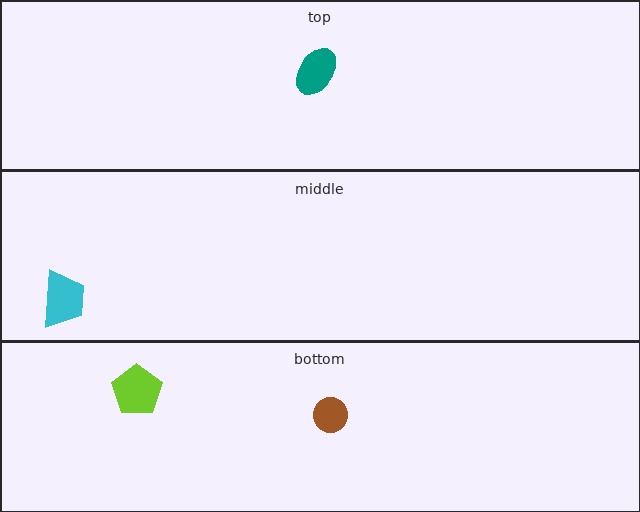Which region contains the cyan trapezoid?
The middle region.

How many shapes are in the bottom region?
2.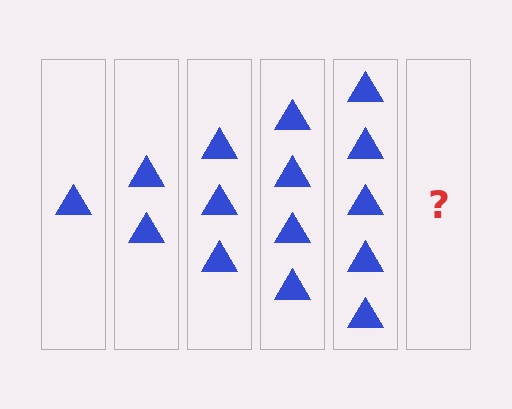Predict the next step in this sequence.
The next step is 6 triangles.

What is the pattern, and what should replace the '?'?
The pattern is that each step adds one more triangle. The '?' should be 6 triangles.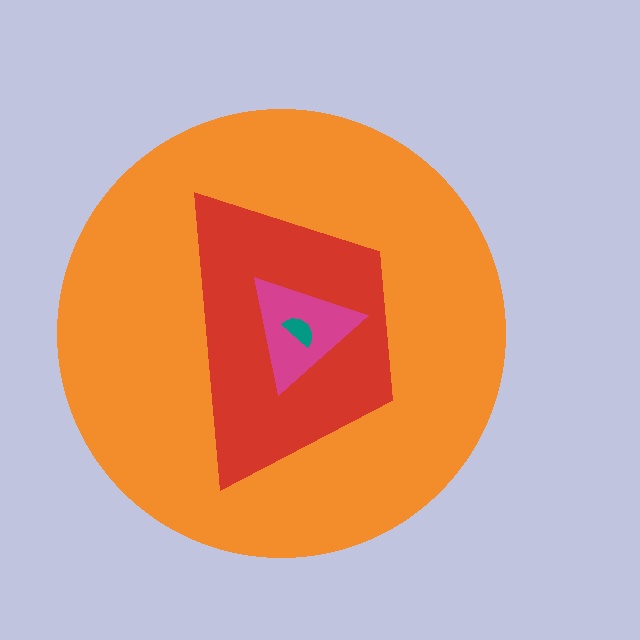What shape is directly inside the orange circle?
The red trapezoid.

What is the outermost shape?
The orange circle.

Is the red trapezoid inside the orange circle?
Yes.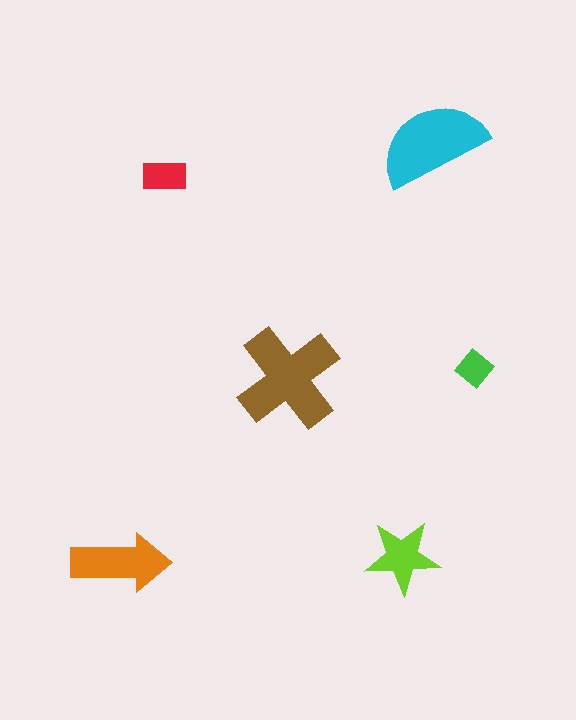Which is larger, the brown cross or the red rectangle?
The brown cross.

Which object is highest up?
The cyan semicircle is topmost.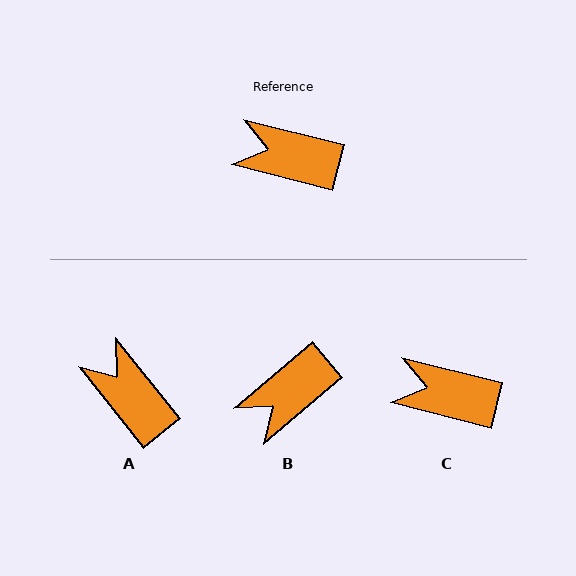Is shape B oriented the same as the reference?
No, it is off by about 54 degrees.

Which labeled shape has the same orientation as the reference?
C.